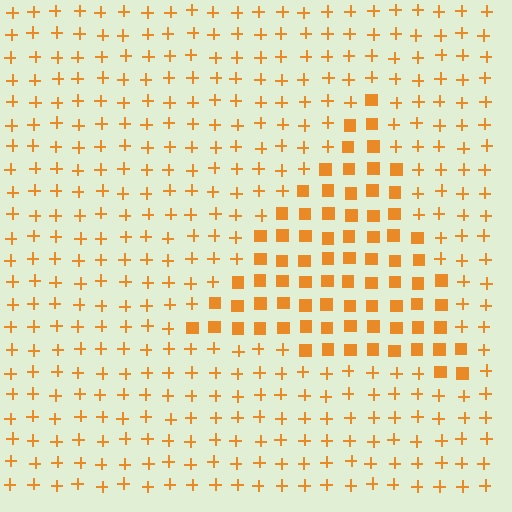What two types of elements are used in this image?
The image uses squares inside the triangle region and plus signs outside it.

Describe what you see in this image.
The image is filled with small orange elements arranged in a uniform grid. A triangle-shaped region contains squares, while the surrounding area contains plus signs. The boundary is defined purely by the change in element shape.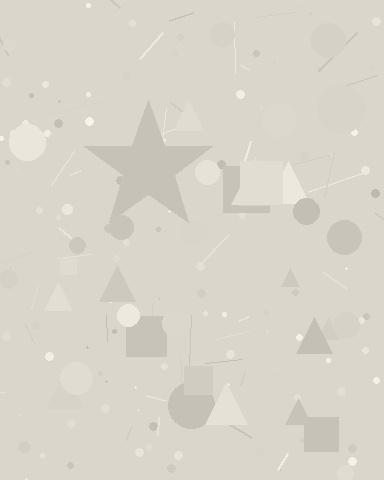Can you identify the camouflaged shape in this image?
The camouflaged shape is a star.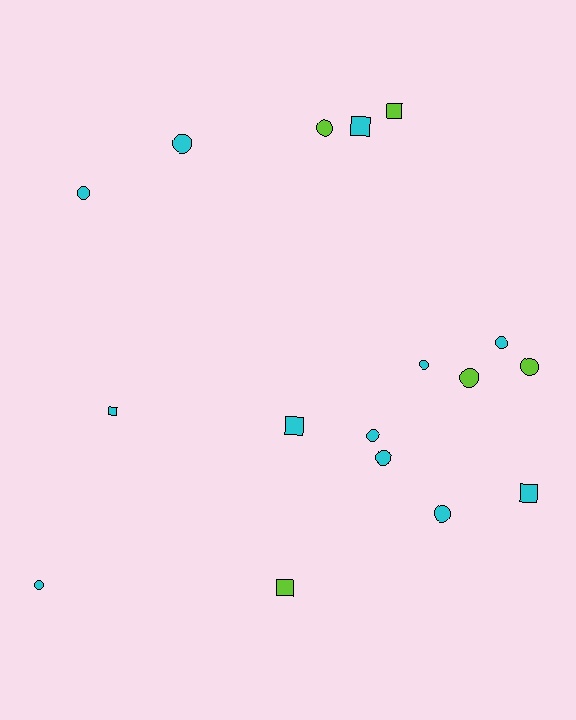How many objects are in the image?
There are 17 objects.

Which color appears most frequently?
Cyan, with 12 objects.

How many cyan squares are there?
There are 4 cyan squares.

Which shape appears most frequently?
Circle, with 11 objects.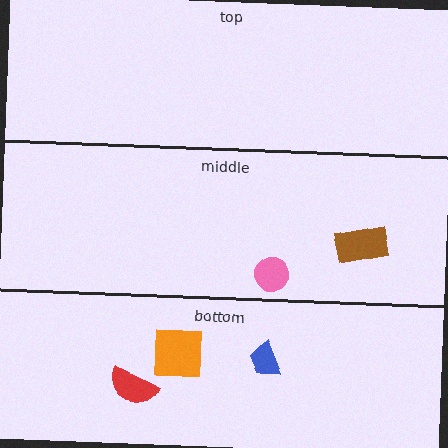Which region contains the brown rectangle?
The middle region.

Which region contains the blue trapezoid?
The bottom region.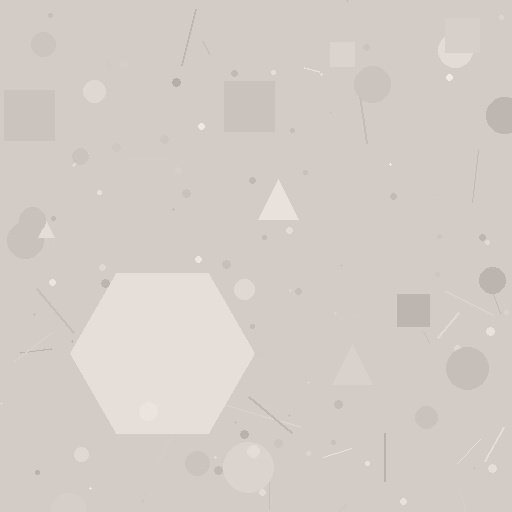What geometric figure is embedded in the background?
A hexagon is embedded in the background.